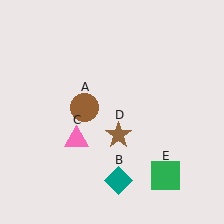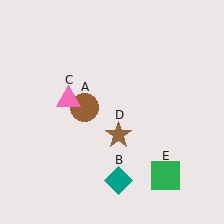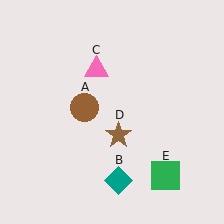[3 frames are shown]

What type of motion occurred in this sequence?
The pink triangle (object C) rotated clockwise around the center of the scene.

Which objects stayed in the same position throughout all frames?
Brown circle (object A) and teal diamond (object B) and brown star (object D) and green square (object E) remained stationary.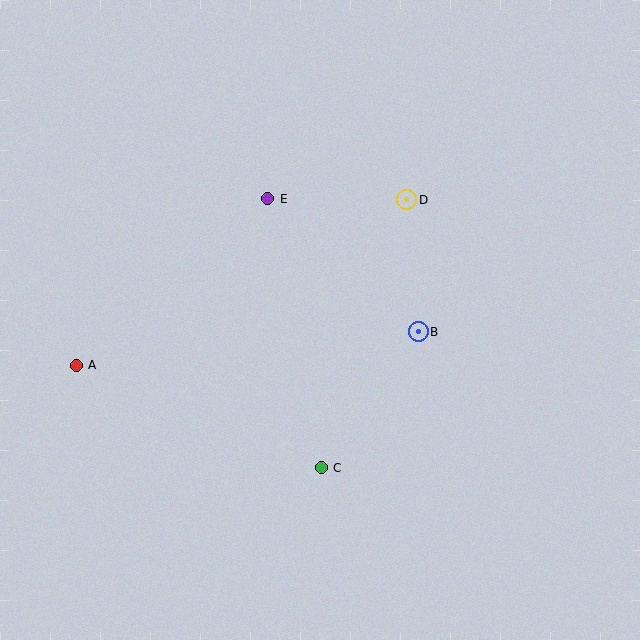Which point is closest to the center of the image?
Point B at (418, 332) is closest to the center.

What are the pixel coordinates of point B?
Point B is at (418, 332).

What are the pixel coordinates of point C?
Point C is at (321, 468).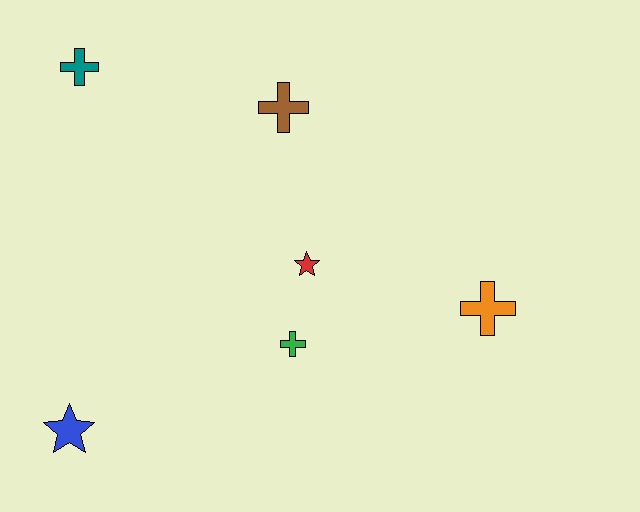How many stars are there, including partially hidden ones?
There are 2 stars.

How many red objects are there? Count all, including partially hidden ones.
There is 1 red object.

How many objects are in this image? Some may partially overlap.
There are 6 objects.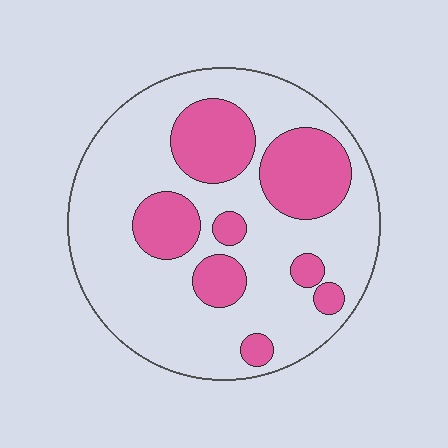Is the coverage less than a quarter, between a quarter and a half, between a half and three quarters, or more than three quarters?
Between a quarter and a half.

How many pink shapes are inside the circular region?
8.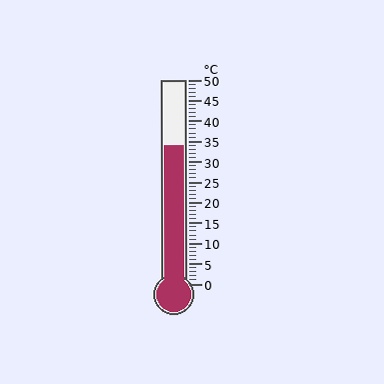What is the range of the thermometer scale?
The thermometer scale ranges from 0°C to 50°C.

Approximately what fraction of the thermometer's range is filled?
The thermometer is filled to approximately 70% of its range.